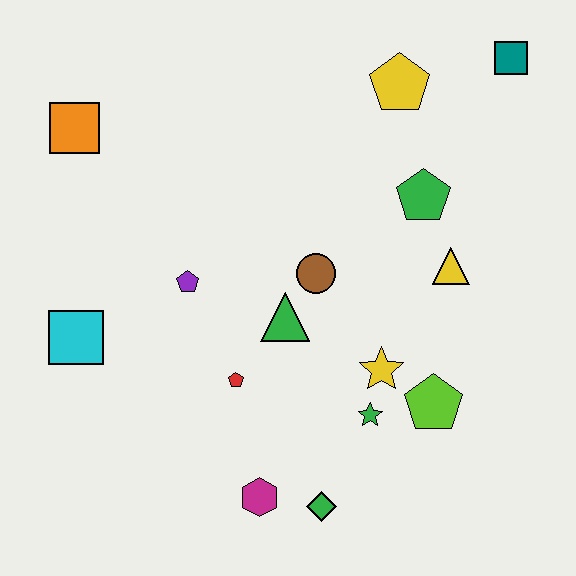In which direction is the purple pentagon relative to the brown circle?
The purple pentagon is to the left of the brown circle.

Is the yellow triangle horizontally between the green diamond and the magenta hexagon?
No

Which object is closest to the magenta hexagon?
The green diamond is closest to the magenta hexagon.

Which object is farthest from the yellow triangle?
The orange square is farthest from the yellow triangle.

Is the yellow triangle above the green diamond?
Yes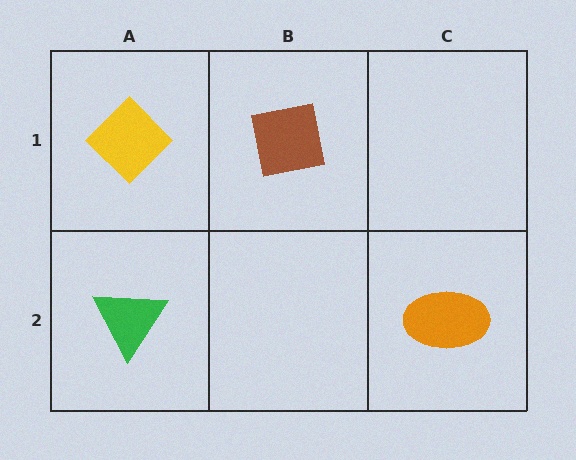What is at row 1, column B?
A brown square.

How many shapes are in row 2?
2 shapes.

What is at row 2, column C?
An orange ellipse.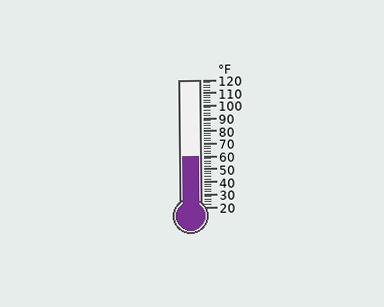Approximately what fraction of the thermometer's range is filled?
The thermometer is filled to approximately 40% of its range.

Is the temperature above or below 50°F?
The temperature is above 50°F.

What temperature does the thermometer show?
The thermometer shows approximately 60°F.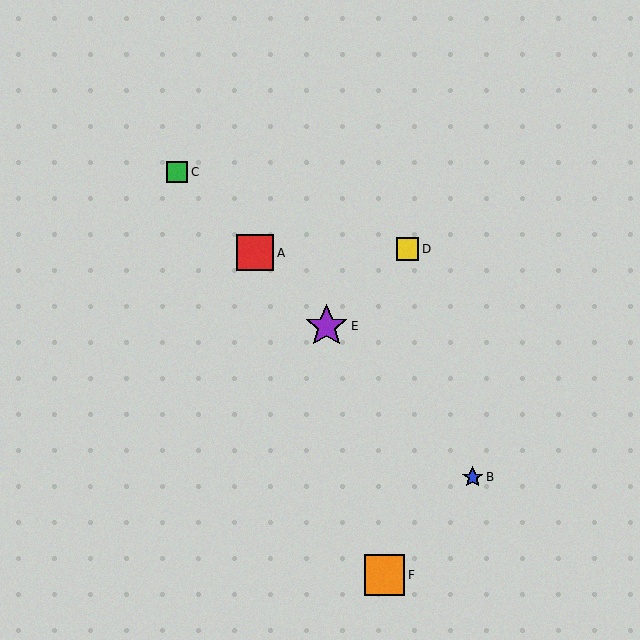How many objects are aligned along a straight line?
4 objects (A, B, C, E) are aligned along a straight line.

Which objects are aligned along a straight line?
Objects A, B, C, E are aligned along a straight line.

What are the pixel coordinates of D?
Object D is at (408, 249).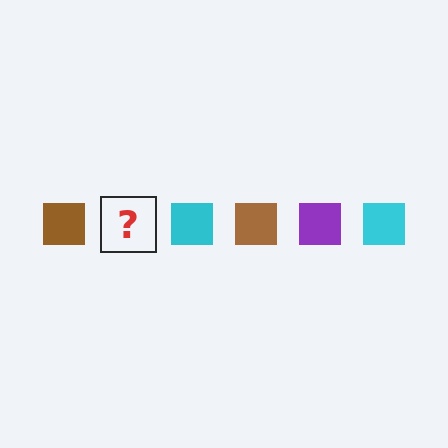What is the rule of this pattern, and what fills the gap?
The rule is that the pattern cycles through brown, purple, cyan squares. The gap should be filled with a purple square.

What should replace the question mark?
The question mark should be replaced with a purple square.